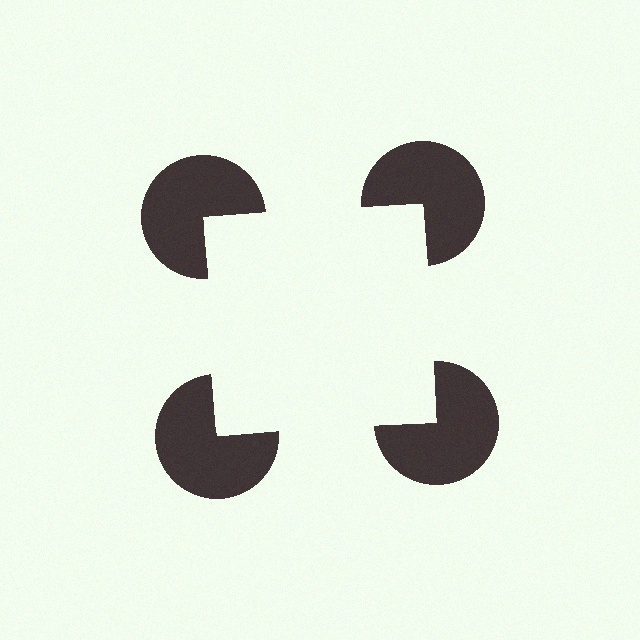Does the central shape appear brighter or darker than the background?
It typically appears slightly brighter than the background, even though no actual brightness change is drawn.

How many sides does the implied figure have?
4 sides.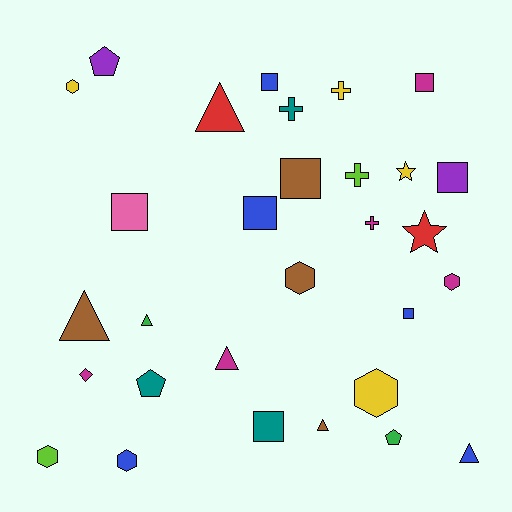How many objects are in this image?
There are 30 objects.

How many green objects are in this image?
There are 2 green objects.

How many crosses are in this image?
There are 4 crosses.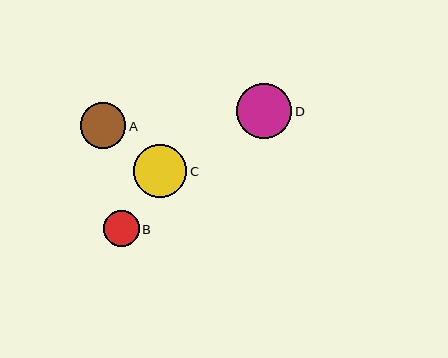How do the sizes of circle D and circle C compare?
Circle D and circle C are approximately the same size.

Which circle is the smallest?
Circle B is the smallest with a size of approximately 36 pixels.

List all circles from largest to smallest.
From largest to smallest: D, C, A, B.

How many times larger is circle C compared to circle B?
Circle C is approximately 1.5 times the size of circle B.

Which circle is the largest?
Circle D is the largest with a size of approximately 55 pixels.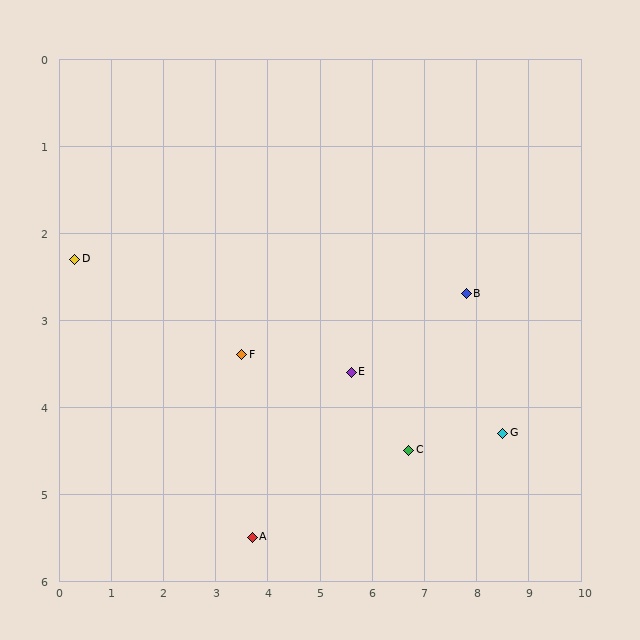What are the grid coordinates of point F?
Point F is at approximately (3.5, 3.4).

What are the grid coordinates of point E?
Point E is at approximately (5.6, 3.6).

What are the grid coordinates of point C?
Point C is at approximately (6.7, 4.5).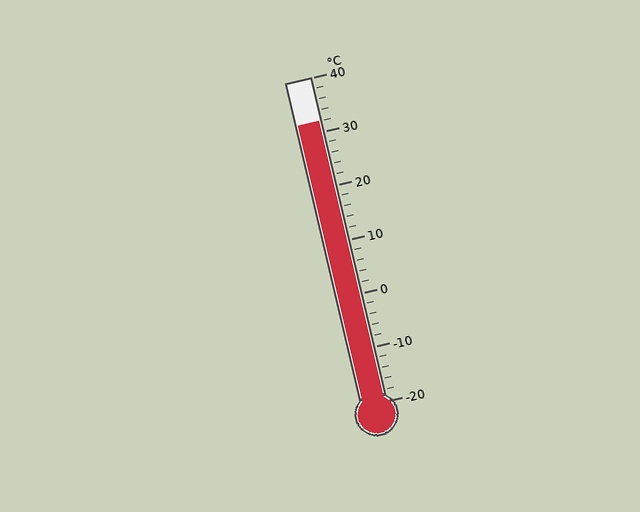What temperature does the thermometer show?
The thermometer shows approximately 32°C.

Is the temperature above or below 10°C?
The temperature is above 10°C.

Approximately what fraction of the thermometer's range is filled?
The thermometer is filled to approximately 85% of its range.